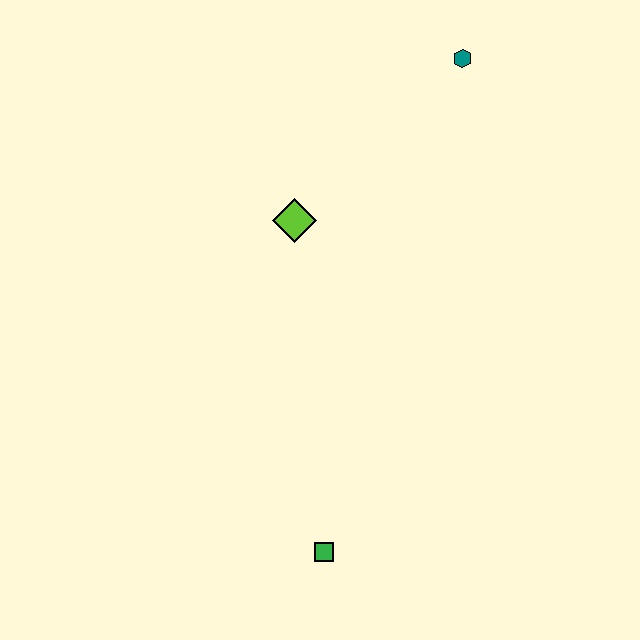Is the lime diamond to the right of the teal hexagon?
No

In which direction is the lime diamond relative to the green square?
The lime diamond is above the green square.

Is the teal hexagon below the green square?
No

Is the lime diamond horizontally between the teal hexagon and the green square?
No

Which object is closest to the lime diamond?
The teal hexagon is closest to the lime diamond.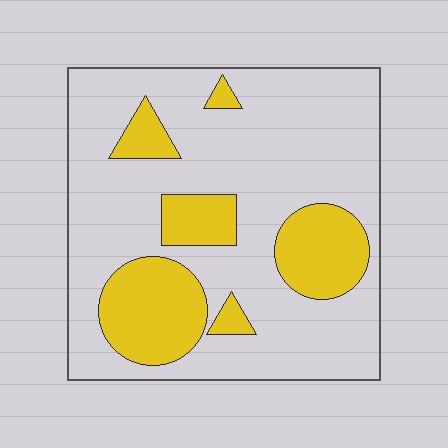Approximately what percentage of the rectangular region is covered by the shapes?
Approximately 25%.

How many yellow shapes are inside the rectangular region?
6.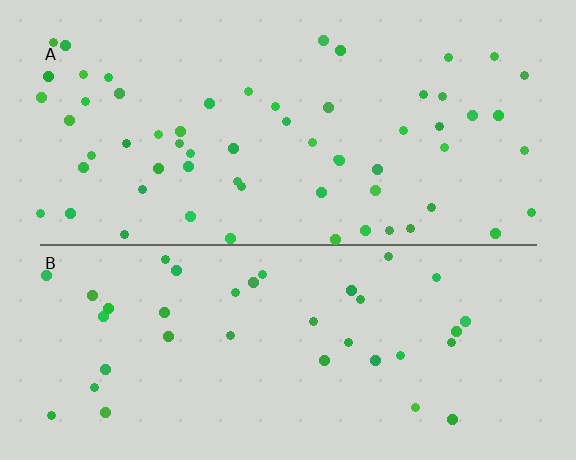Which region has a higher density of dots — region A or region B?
A (the top).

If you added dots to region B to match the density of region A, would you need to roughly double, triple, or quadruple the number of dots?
Approximately double.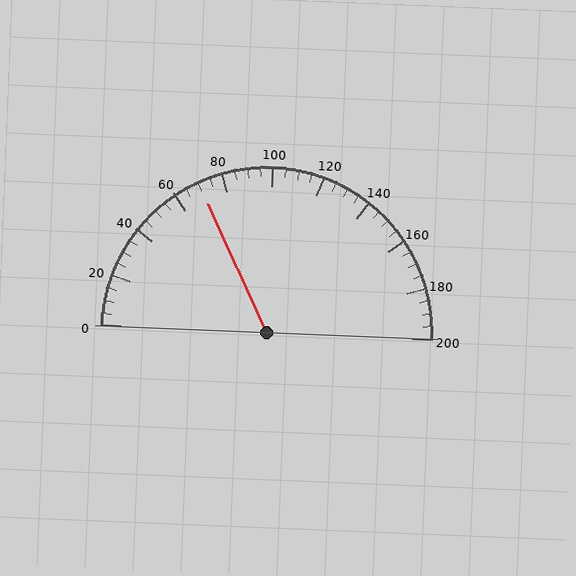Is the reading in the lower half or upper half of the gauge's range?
The reading is in the lower half of the range (0 to 200).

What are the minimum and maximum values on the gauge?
The gauge ranges from 0 to 200.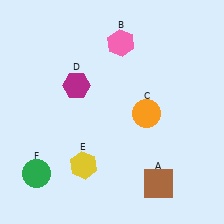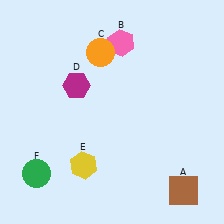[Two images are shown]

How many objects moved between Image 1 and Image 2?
2 objects moved between the two images.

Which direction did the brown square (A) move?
The brown square (A) moved right.